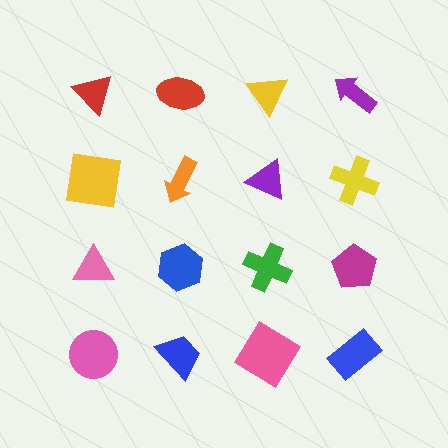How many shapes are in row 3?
4 shapes.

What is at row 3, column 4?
A magenta pentagon.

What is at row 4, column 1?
A pink circle.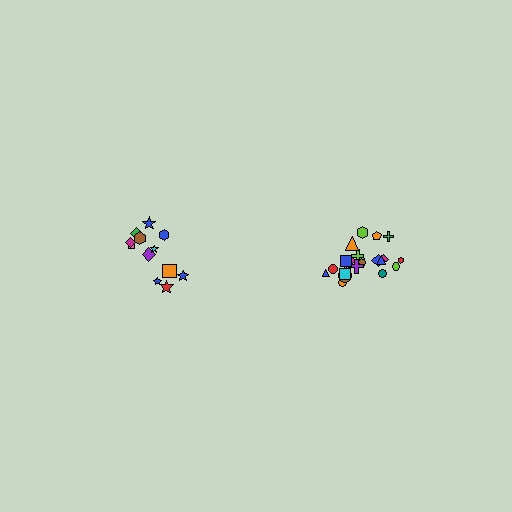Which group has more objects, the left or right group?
The right group.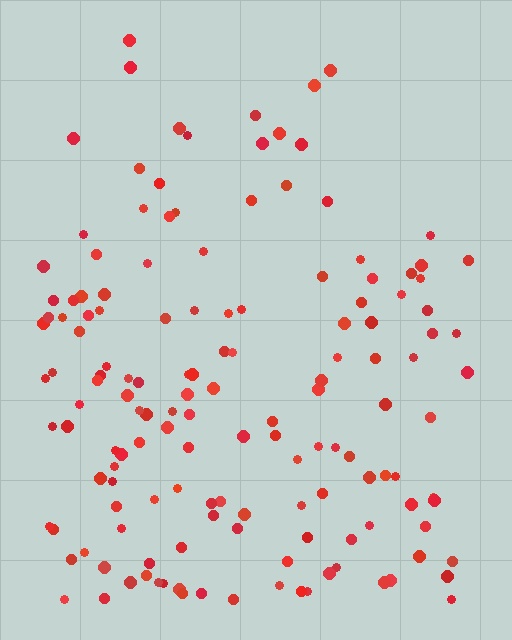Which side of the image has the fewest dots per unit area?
The top.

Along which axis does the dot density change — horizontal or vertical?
Vertical.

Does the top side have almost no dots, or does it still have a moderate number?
Still a moderate number, just noticeably fewer than the bottom.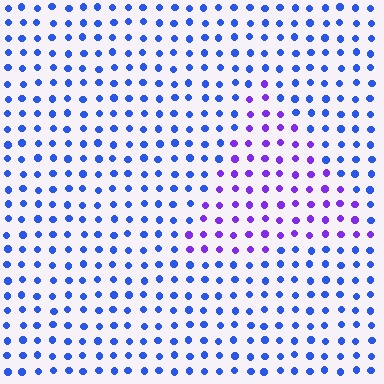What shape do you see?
I see a triangle.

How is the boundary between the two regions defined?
The boundary is defined purely by a slight shift in hue (about 41 degrees). Spacing, size, and orientation are identical on both sides.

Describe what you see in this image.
The image is filled with small blue elements in a uniform arrangement. A triangle-shaped region is visible where the elements are tinted to a slightly different hue, forming a subtle color boundary.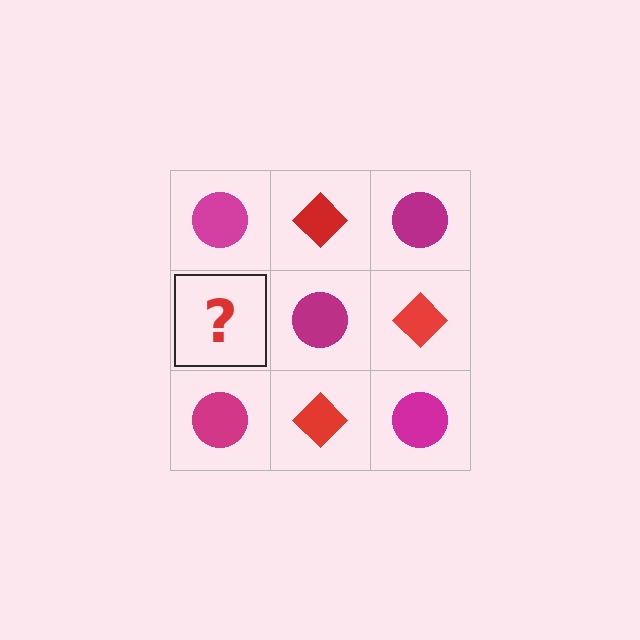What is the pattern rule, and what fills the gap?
The rule is that it alternates magenta circle and red diamond in a checkerboard pattern. The gap should be filled with a red diamond.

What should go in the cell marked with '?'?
The missing cell should contain a red diamond.